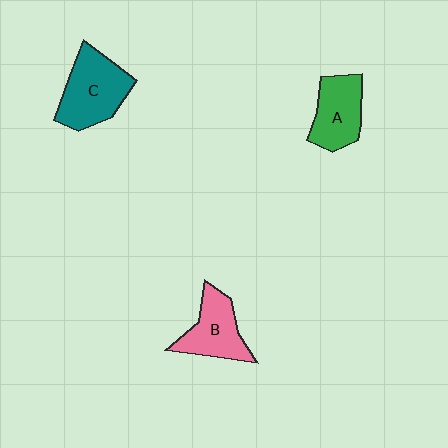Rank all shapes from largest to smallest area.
From largest to smallest: C (teal), B (pink), A (green).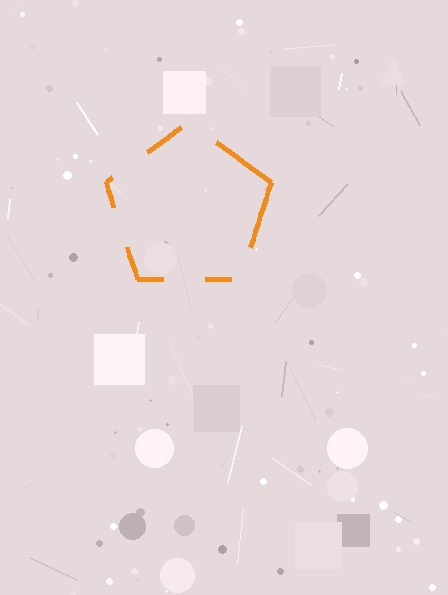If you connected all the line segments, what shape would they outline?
They would outline a pentagon.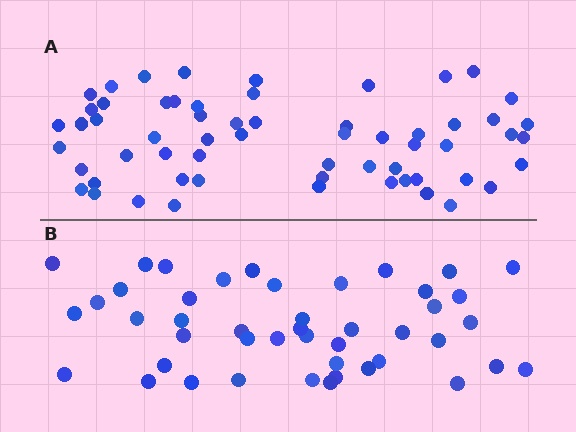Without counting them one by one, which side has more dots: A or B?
Region A (the top region) has more dots.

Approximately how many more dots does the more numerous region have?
Region A has approximately 15 more dots than region B.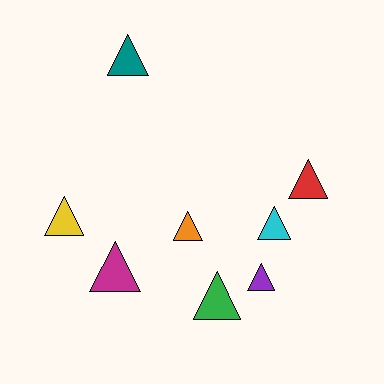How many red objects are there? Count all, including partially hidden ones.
There is 1 red object.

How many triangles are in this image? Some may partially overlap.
There are 8 triangles.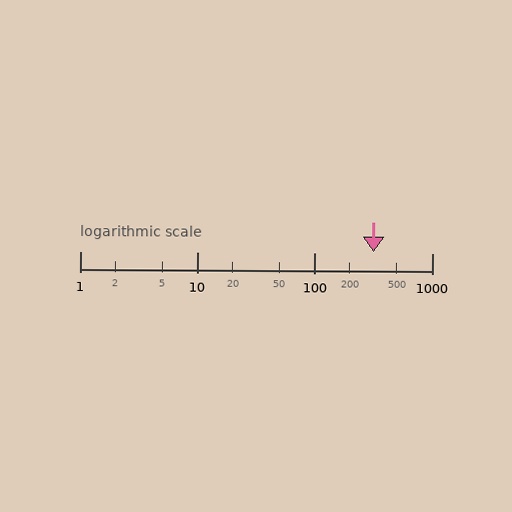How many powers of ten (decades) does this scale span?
The scale spans 3 decades, from 1 to 1000.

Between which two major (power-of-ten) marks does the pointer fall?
The pointer is between 100 and 1000.